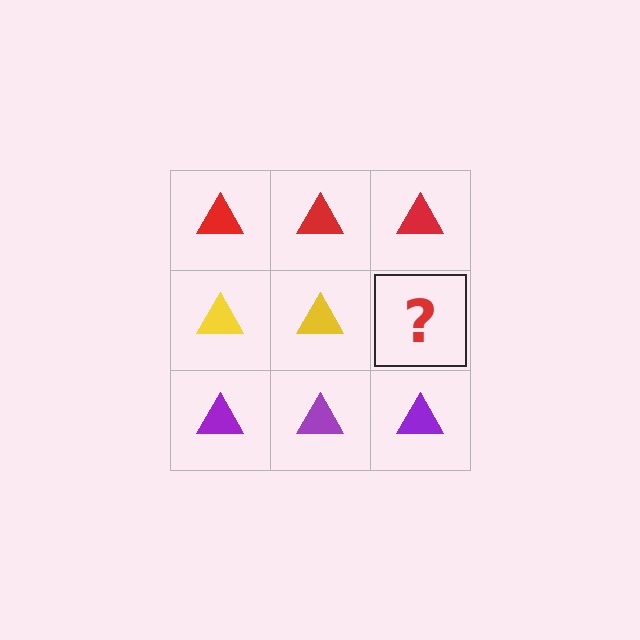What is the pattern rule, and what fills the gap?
The rule is that each row has a consistent color. The gap should be filled with a yellow triangle.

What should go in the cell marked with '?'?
The missing cell should contain a yellow triangle.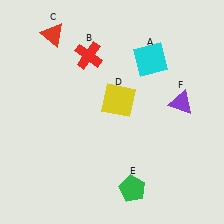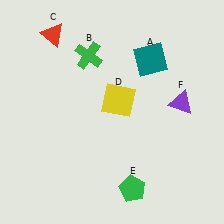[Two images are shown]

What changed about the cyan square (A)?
In Image 1, A is cyan. In Image 2, it changed to teal.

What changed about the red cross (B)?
In Image 1, B is red. In Image 2, it changed to green.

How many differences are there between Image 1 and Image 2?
There are 2 differences between the two images.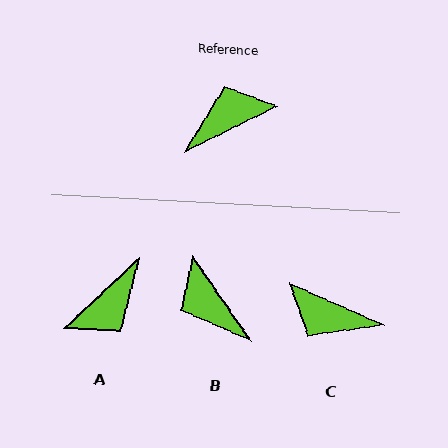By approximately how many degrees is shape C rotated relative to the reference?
Approximately 130 degrees counter-clockwise.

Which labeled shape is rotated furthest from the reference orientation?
A, about 163 degrees away.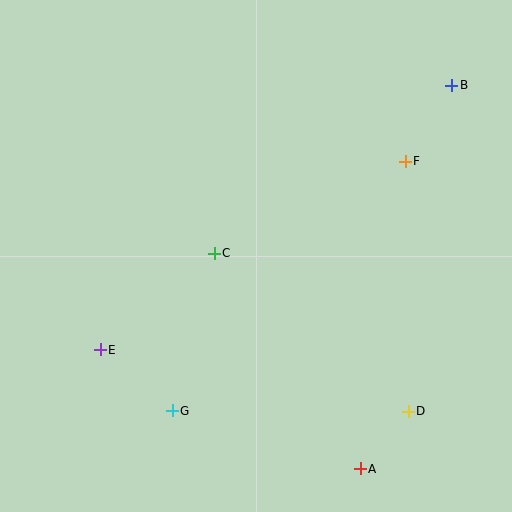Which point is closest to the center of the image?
Point C at (214, 253) is closest to the center.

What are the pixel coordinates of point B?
Point B is at (452, 85).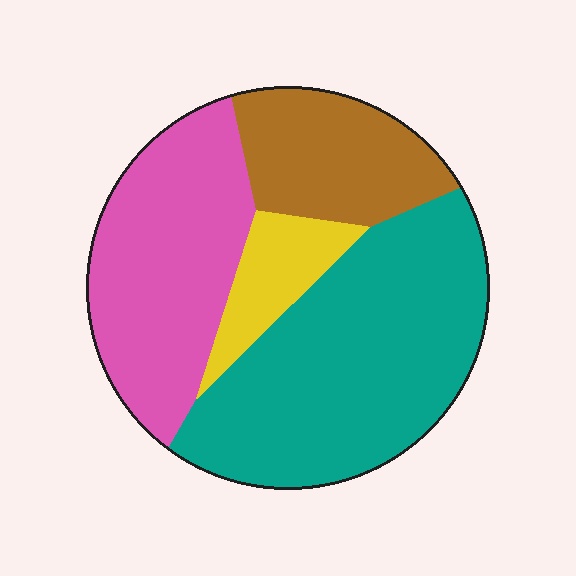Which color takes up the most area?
Teal, at roughly 45%.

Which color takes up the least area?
Yellow, at roughly 10%.